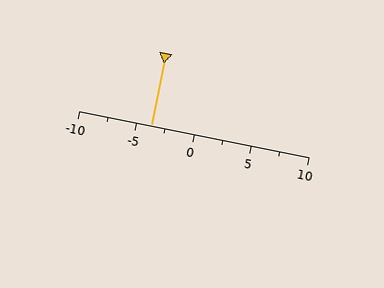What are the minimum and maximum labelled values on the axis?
The axis runs from -10 to 10.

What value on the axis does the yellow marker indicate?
The marker indicates approximately -3.8.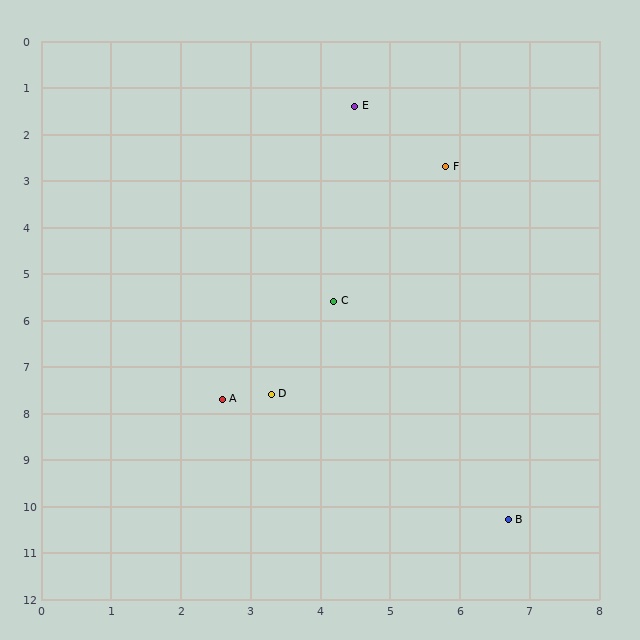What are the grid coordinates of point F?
Point F is at approximately (5.8, 2.7).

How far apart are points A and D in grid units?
Points A and D are about 0.7 grid units apart.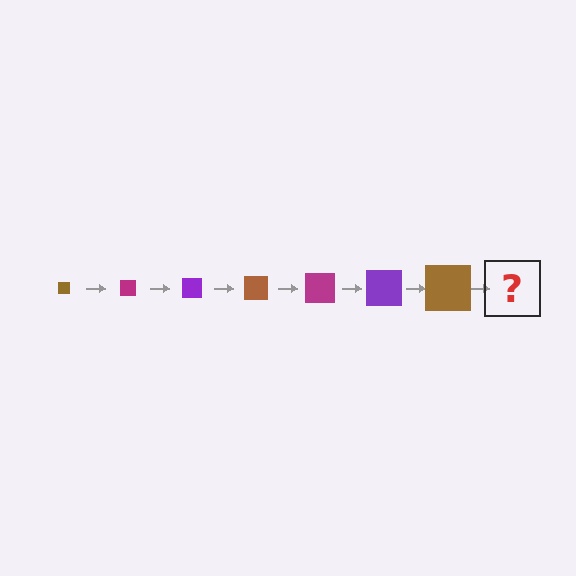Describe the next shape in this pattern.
It should be a magenta square, larger than the previous one.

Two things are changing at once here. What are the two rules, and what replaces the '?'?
The two rules are that the square grows larger each step and the color cycles through brown, magenta, and purple. The '?' should be a magenta square, larger than the previous one.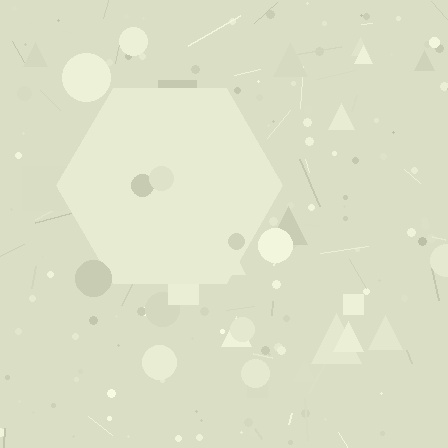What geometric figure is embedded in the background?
A hexagon is embedded in the background.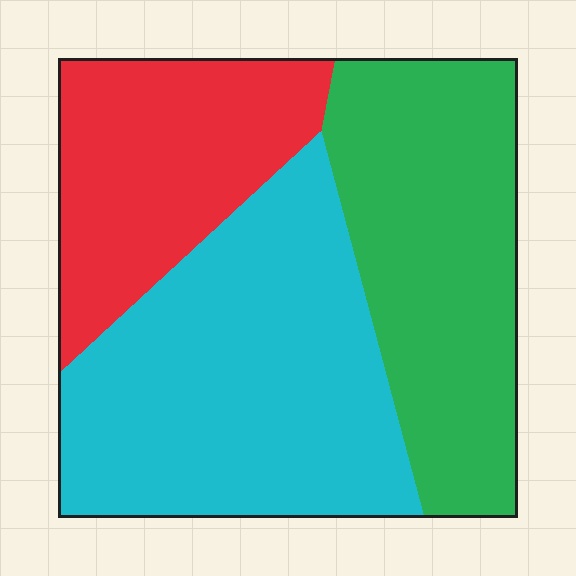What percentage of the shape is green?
Green covers 33% of the shape.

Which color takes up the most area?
Cyan, at roughly 45%.